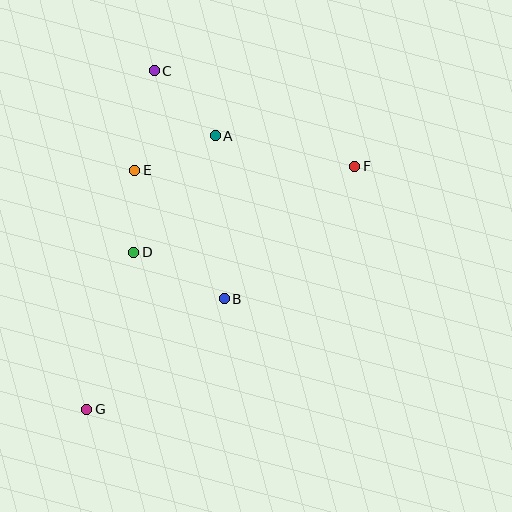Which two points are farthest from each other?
Points F and G are farthest from each other.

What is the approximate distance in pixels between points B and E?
The distance between B and E is approximately 157 pixels.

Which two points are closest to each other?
Points D and E are closest to each other.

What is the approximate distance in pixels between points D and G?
The distance between D and G is approximately 164 pixels.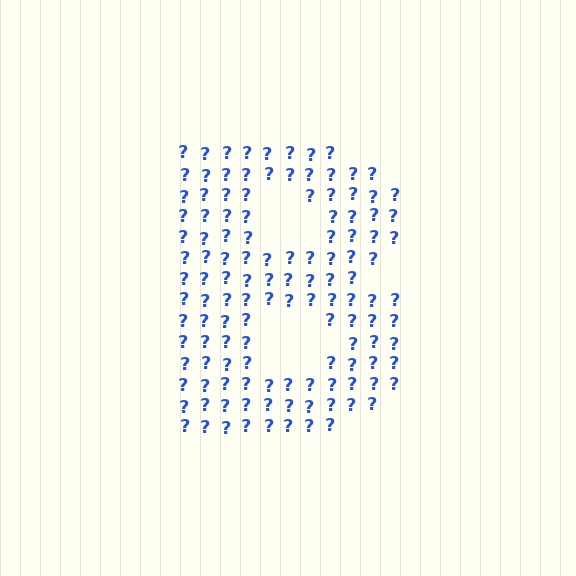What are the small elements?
The small elements are question marks.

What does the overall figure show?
The overall figure shows the letter B.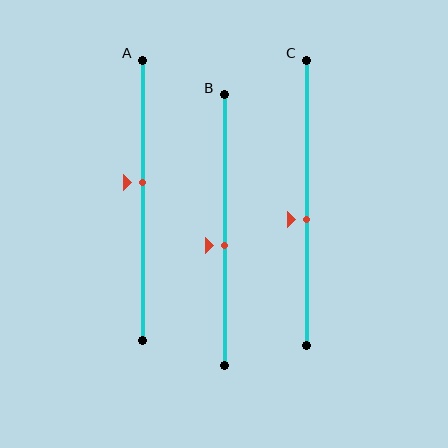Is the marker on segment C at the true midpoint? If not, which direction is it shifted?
No, the marker on segment C is shifted downward by about 6% of the segment length.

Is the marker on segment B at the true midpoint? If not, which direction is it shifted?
No, the marker on segment B is shifted downward by about 6% of the segment length.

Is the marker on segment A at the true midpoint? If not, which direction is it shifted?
No, the marker on segment A is shifted upward by about 6% of the segment length.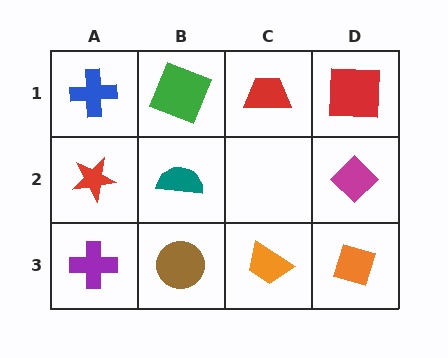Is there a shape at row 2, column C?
No, that cell is empty.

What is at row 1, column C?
A red trapezoid.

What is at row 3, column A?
A purple cross.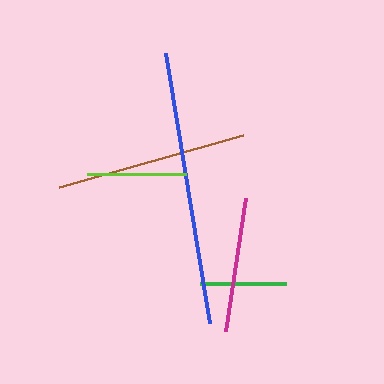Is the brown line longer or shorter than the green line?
The brown line is longer than the green line.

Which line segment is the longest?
The blue line is the longest at approximately 274 pixels.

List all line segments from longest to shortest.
From longest to shortest: blue, brown, magenta, lime, green.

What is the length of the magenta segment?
The magenta segment is approximately 134 pixels long.